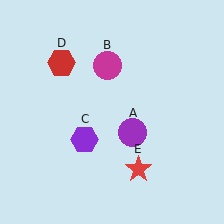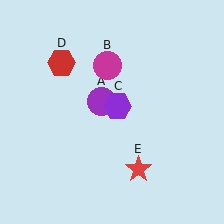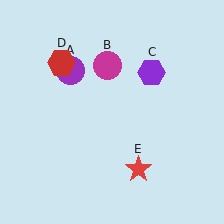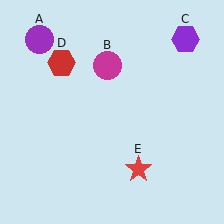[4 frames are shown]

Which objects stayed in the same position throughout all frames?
Magenta circle (object B) and red hexagon (object D) and red star (object E) remained stationary.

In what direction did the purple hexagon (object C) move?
The purple hexagon (object C) moved up and to the right.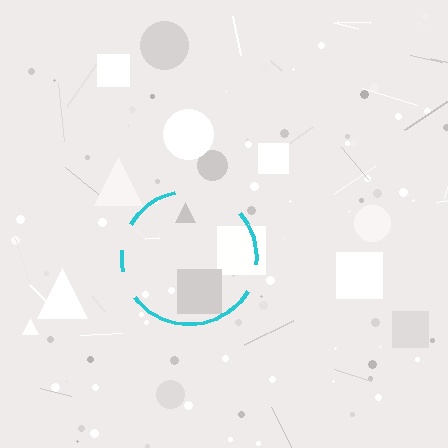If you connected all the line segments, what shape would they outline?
They would outline a circle.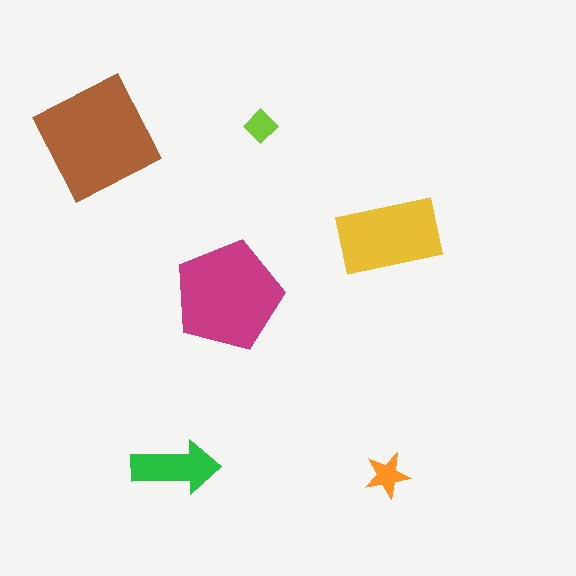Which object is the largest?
The brown square.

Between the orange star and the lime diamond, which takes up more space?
The orange star.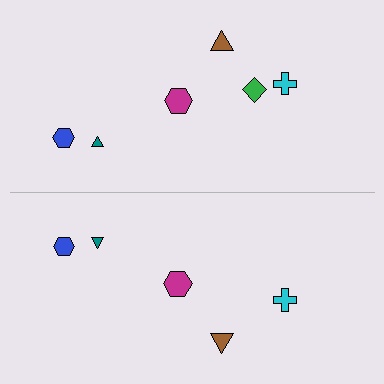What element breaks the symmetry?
A green diamond is missing from the bottom side.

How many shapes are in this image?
There are 11 shapes in this image.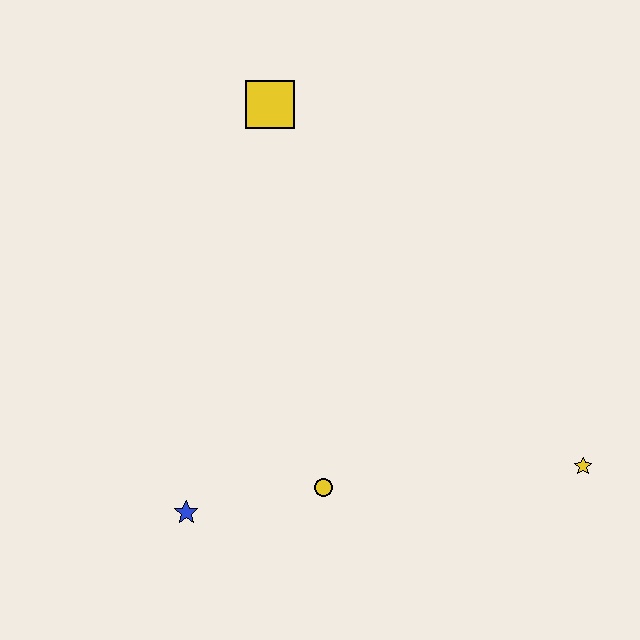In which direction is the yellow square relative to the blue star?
The yellow square is above the blue star.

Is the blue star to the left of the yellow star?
Yes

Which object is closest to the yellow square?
The yellow circle is closest to the yellow square.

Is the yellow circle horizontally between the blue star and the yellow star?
Yes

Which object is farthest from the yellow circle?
The yellow square is farthest from the yellow circle.